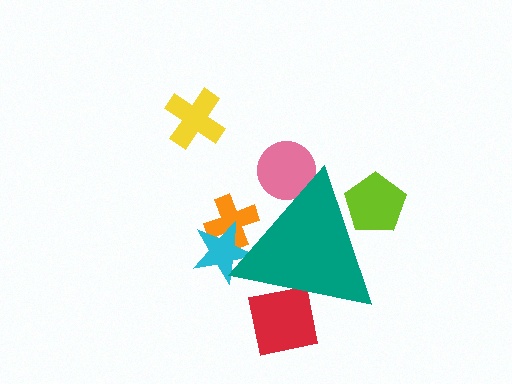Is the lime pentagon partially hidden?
Yes, the lime pentagon is partially hidden behind the teal triangle.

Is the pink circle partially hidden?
Yes, the pink circle is partially hidden behind the teal triangle.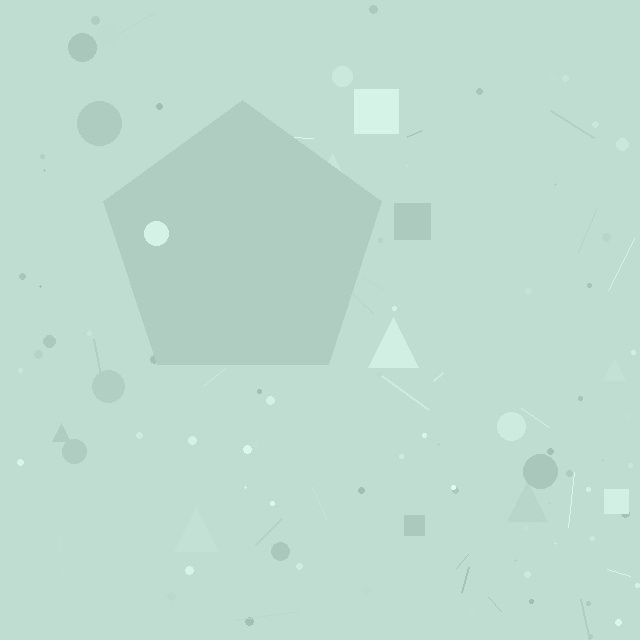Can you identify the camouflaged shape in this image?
The camouflaged shape is a pentagon.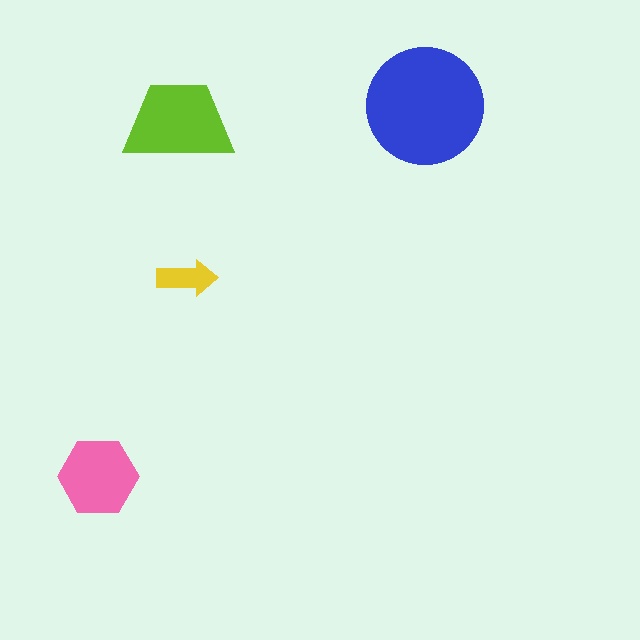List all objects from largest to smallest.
The blue circle, the lime trapezoid, the pink hexagon, the yellow arrow.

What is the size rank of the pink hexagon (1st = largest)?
3rd.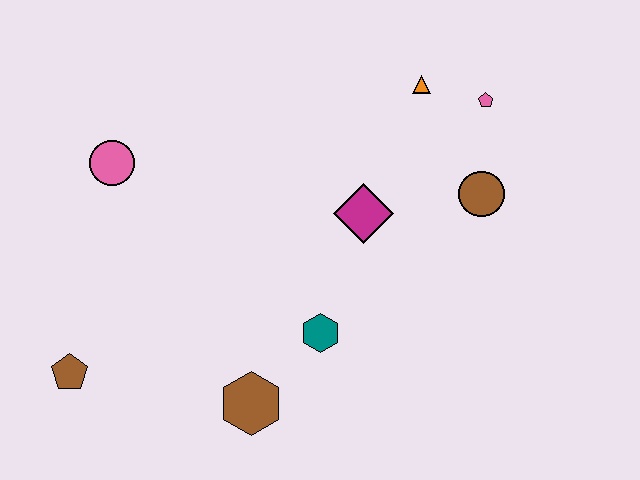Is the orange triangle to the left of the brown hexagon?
No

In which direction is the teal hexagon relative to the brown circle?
The teal hexagon is to the left of the brown circle.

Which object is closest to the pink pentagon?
The orange triangle is closest to the pink pentagon.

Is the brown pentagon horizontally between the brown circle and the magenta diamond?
No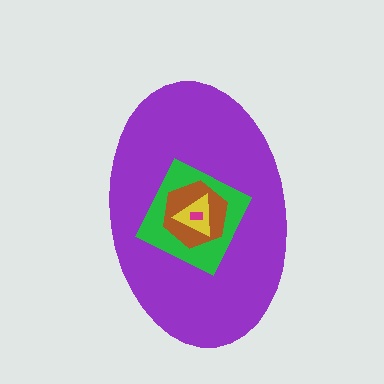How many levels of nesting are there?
5.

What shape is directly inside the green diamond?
The brown hexagon.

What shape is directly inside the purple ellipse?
The green diamond.